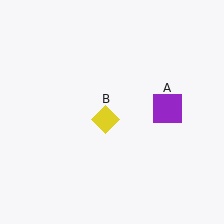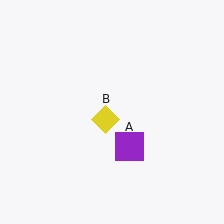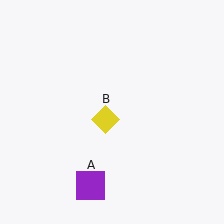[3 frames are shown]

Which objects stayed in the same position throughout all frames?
Yellow diamond (object B) remained stationary.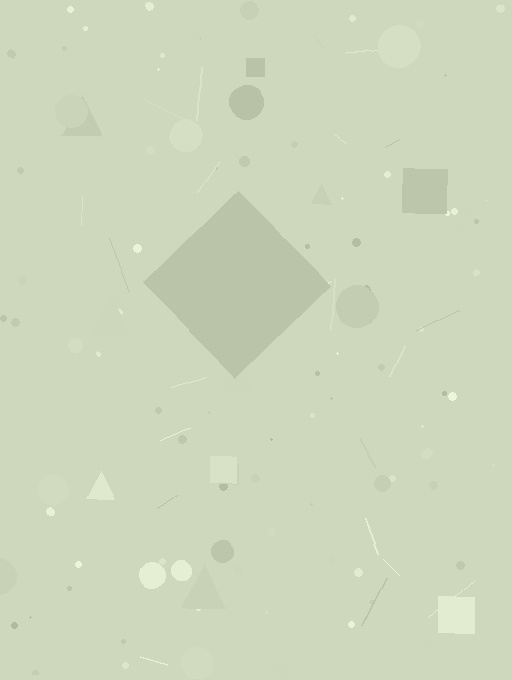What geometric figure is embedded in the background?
A diamond is embedded in the background.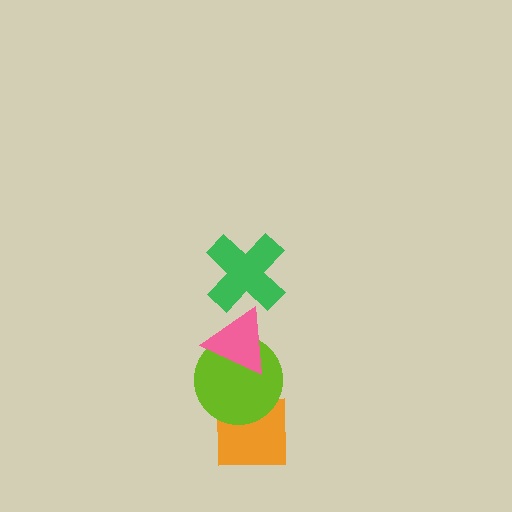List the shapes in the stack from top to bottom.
From top to bottom: the green cross, the pink triangle, the lime circle, the orange square.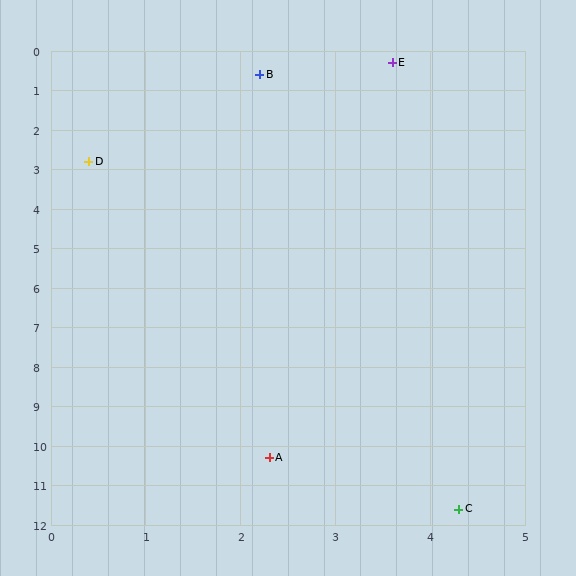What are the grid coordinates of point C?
Point C is at approximately (4.3, 11.6).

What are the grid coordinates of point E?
Point E is at approximately (3.6, 0.3).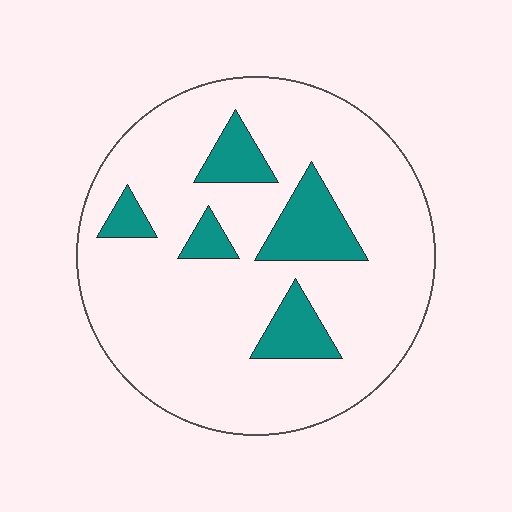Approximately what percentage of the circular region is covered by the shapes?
Approximately 15%.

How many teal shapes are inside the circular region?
5.